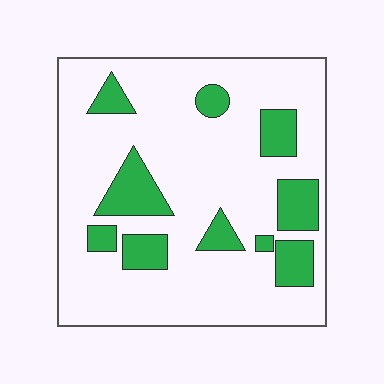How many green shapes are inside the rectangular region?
10.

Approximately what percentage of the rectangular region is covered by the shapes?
Approximately 20%.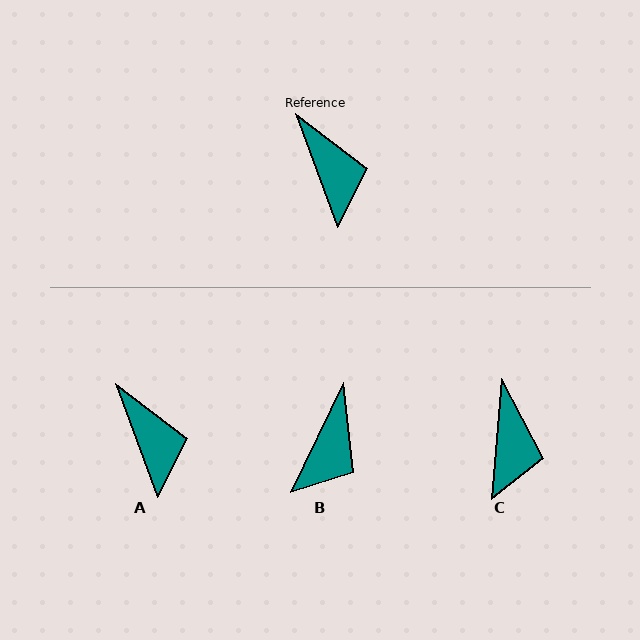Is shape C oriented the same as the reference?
No, it is off by about 25 degrees.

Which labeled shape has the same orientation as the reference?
A.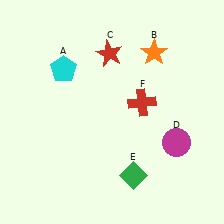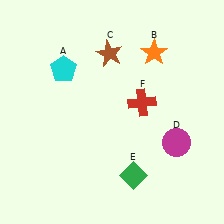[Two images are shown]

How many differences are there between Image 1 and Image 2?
There is 1 difference between the two images.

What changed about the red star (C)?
In Image 1, C is red. In Image 2, it changed to brown.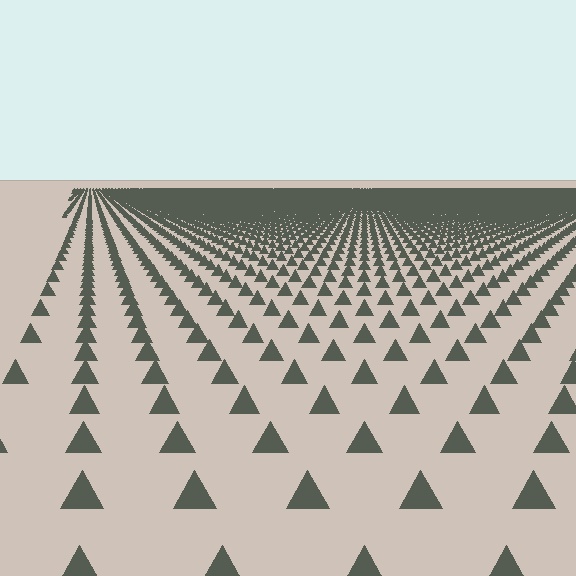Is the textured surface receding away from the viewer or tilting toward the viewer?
The surface is receding away from the viewer. Texture elements get smaller and denser toward the top.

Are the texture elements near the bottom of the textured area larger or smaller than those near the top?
Larger. Near the bottom, elements are closer to the viewer and appear at a bigger on-screen size.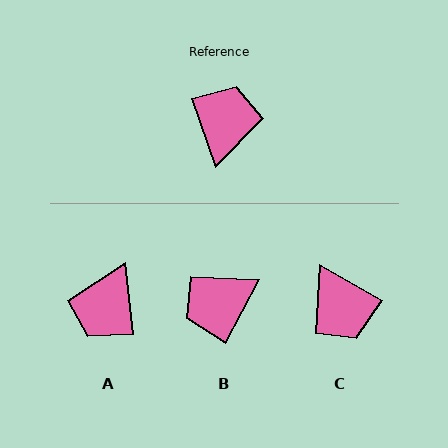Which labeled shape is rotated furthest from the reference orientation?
A, about 168 degrees away.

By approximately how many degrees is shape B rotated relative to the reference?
Approximately 132 degrees counter-clockwise.